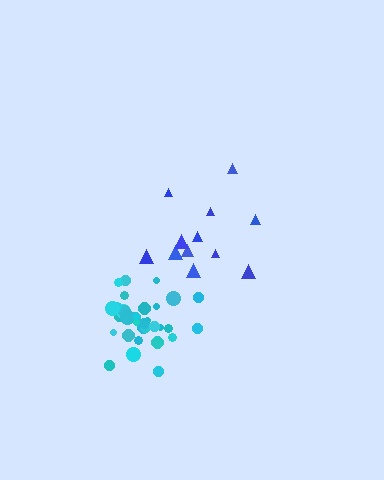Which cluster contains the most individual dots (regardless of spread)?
Cyan (33).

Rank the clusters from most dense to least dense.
cyan, blue.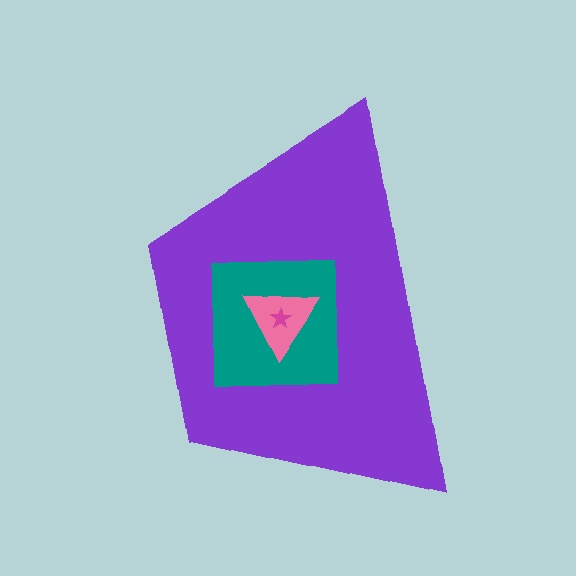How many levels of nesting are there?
4.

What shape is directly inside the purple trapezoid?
The teal square.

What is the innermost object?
The magenta star.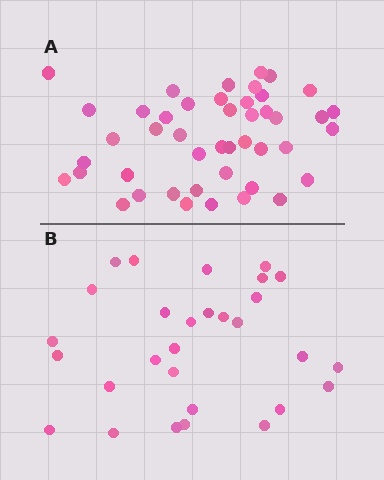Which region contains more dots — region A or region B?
Region A (the top region) has more dots.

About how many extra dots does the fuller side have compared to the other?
Region A has approximately 15 more dots than region B.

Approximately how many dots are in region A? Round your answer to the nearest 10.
About 40 dots. (The exact count is 45, which rounds to 40.)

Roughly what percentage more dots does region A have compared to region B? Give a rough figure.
About 55% more.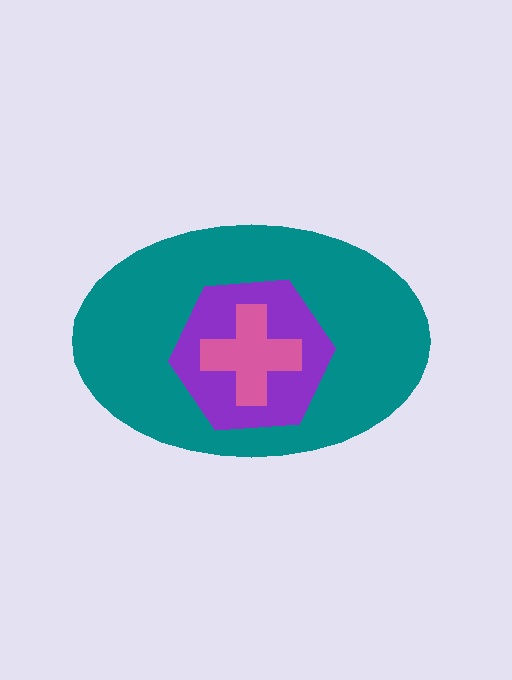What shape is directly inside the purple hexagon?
The pink cross.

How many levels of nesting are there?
3.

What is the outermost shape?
The teal ellipse.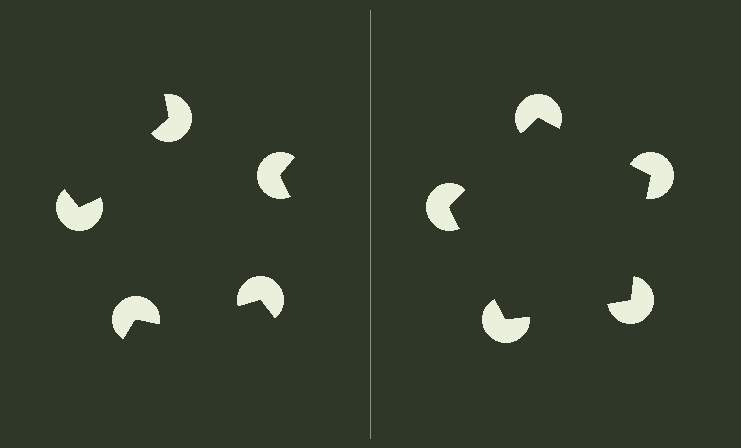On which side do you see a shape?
An illusory pentagon appears on the right side. On the left side the wedge cuts are rotated, so no coherent shape forms.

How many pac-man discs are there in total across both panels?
10 — 5 on each side.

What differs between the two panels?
The pac-man discs are positioned identically on both sides; only the wedge orientations differ. On the right they align to a pentagon; on the left they are misaligned.